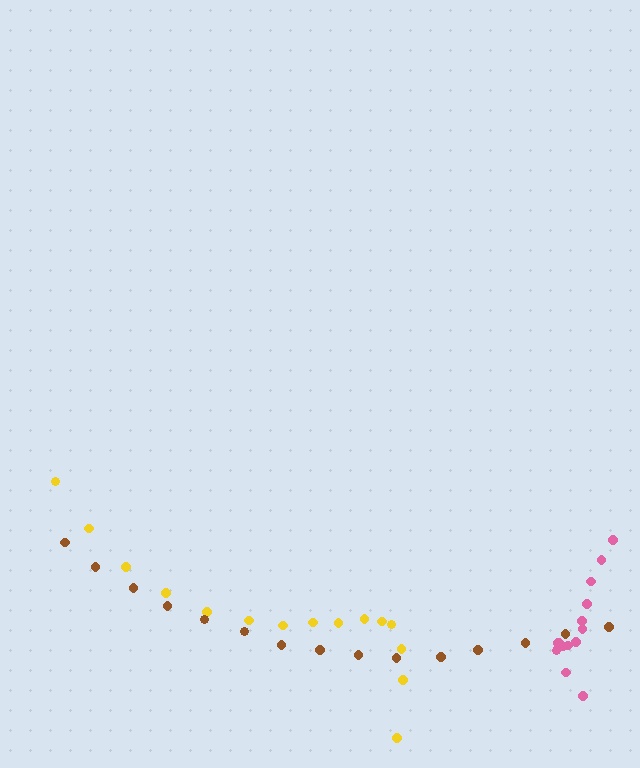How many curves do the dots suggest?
There are 3 distinct paths.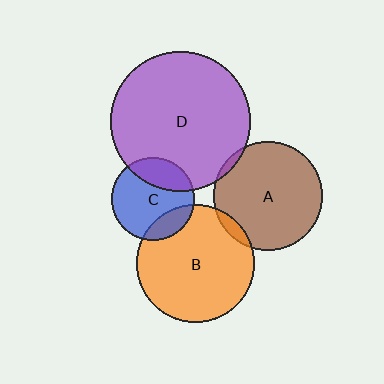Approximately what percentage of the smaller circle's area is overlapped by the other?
Approximately 5%.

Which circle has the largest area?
Circle D (purple).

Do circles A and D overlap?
Yes.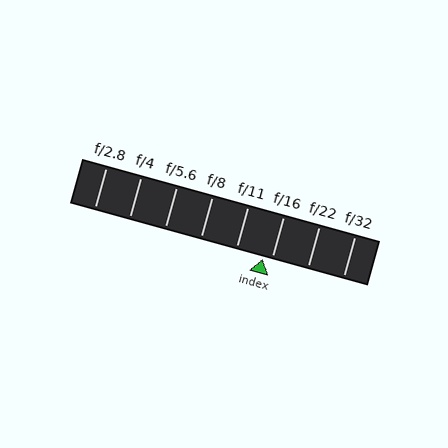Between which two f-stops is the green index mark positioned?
The index mark is between f/11 and f/16.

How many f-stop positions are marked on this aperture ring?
There are 8 f-stop positions marked.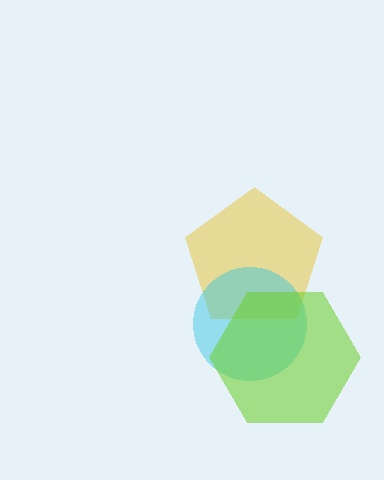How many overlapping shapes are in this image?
There are 3 overlapping shapes in the image.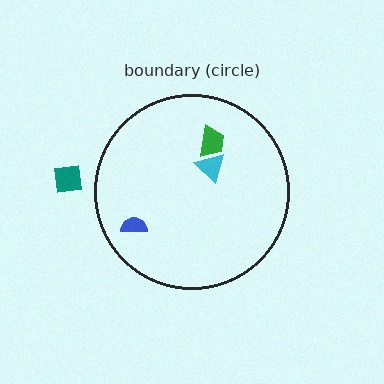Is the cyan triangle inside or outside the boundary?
Inside.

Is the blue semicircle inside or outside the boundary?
Inside.